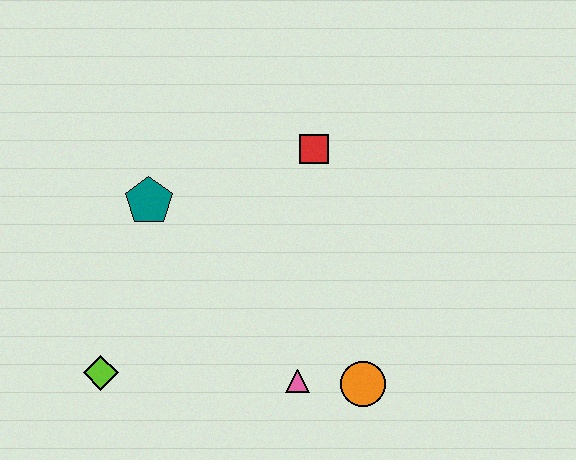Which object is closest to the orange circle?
The pink triangle is closest to the orange circle.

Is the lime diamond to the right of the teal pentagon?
No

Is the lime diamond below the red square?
Yes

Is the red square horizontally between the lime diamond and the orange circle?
Yes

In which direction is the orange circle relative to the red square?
The orange circle is below the red square.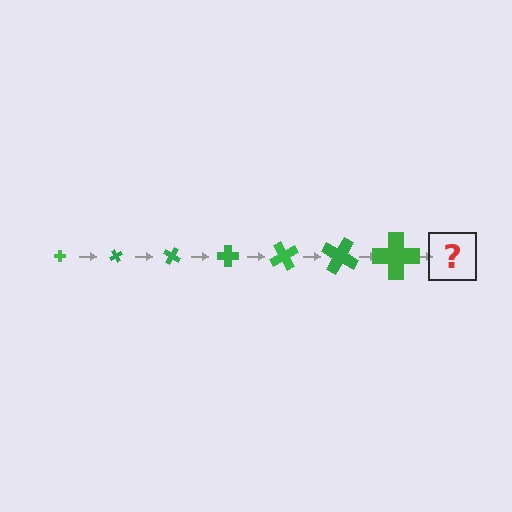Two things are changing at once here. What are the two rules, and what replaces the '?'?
The two rules are that the cross grows larger each step and it rotates 60 degrees each step. The '?' should be a cross, larger than the previous one and rotated 420 degrees from the start.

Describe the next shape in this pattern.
It should be a cross, larger than the previous one and rotated 420 degrees from the start.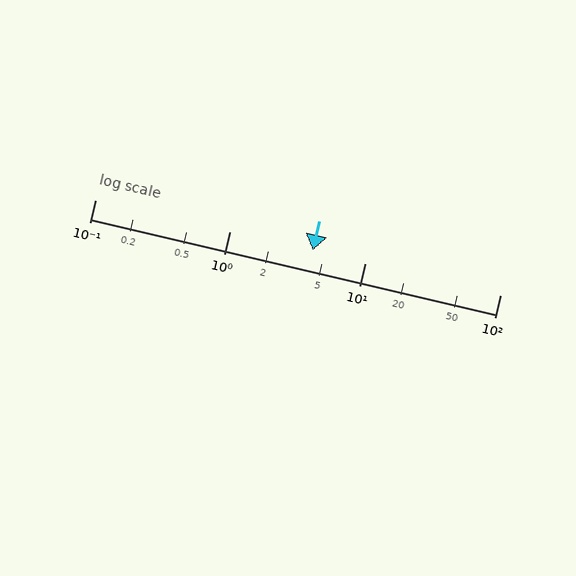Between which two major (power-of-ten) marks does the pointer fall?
The pointer is between 1 and 10.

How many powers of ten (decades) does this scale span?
The scale spans 3 decades, from 0.1 to 100.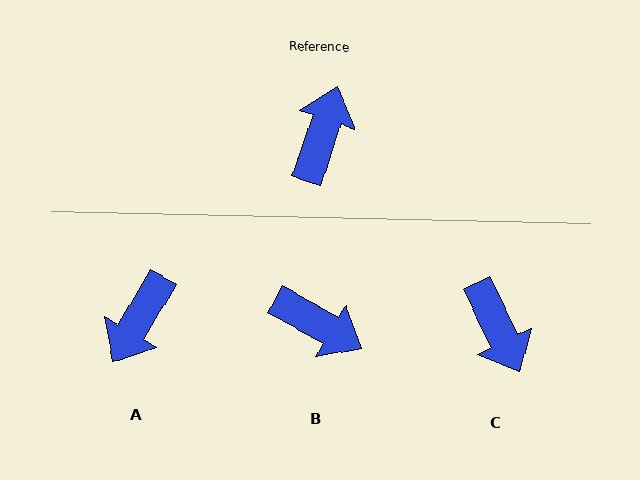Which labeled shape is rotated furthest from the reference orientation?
A, about 168 degrees away.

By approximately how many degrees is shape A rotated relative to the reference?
Approximately 168 degrees counter-clockwise.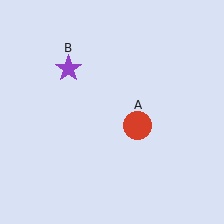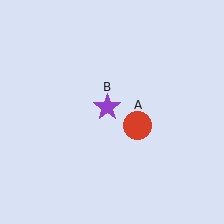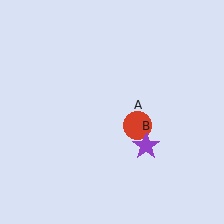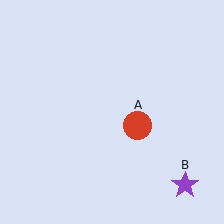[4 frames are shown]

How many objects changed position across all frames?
1 object changed position: purple star (object B).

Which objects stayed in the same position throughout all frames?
Red circle (object A) remained stationary.